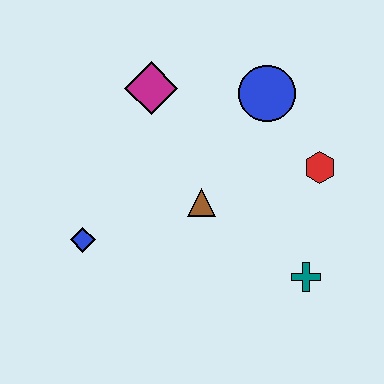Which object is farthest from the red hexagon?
The blue diamond is farthest from the red hexagon.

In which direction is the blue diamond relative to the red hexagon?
The blue diamond is to the left of the red hexagon.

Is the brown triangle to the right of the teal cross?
No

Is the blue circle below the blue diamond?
No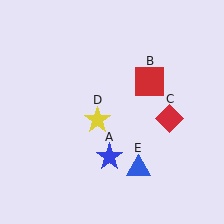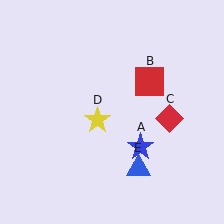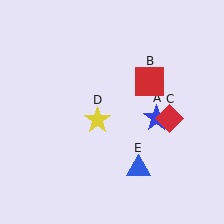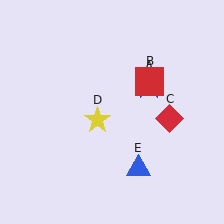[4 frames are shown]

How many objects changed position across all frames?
1 object changed position: blue star (object A).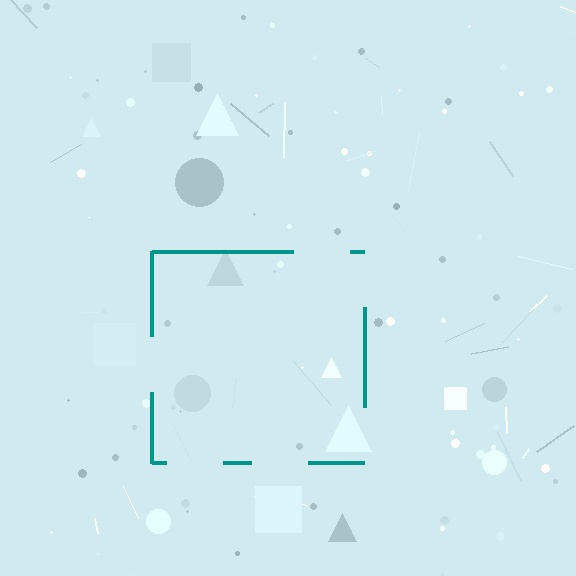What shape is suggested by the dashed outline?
The dashed outline suggests a square.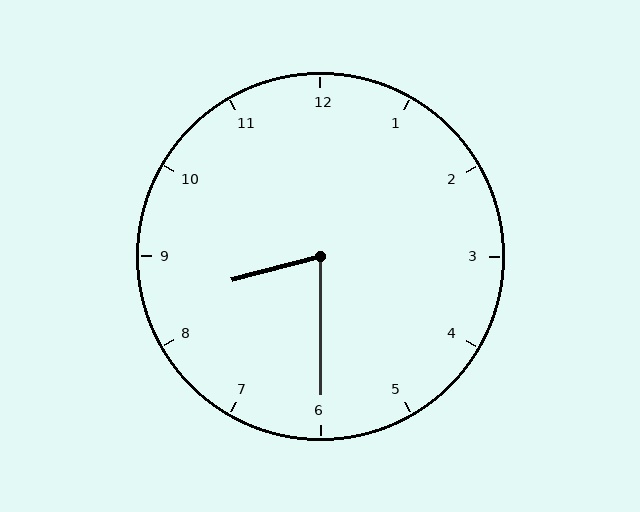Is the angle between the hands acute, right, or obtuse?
It is acute.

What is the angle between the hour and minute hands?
Approximately 75 degrees.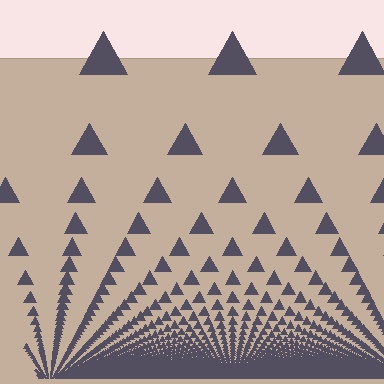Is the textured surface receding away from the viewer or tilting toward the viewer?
The surface appears to tilt toward the viewer. Texture elements get larger and sparser toward the top.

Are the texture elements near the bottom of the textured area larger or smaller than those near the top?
Smaller. The gradient is inverted — elements near the bottom are smaller and denser.